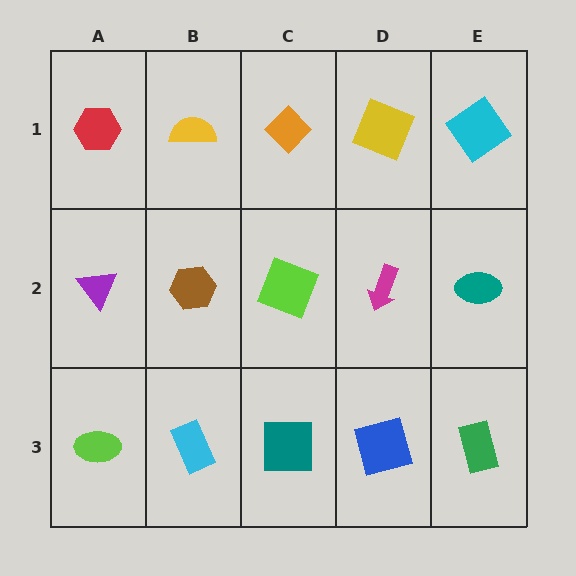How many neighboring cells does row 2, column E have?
3.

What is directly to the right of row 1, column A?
A yellow semicircle.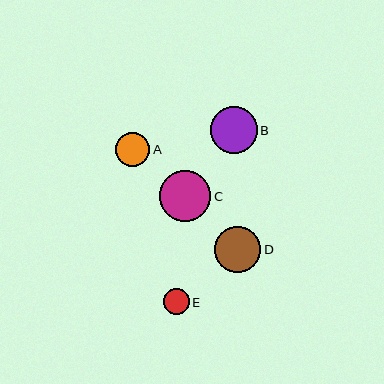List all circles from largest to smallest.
From largest to smallest: C, B, D, A, E.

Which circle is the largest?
Circle C is the largest with a size of approximately 51 pixels.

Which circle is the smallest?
Circle E is the smallest with a size of approximately 25 pixels.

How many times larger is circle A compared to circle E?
Circle A is approximately 1.3 times the size of circle E.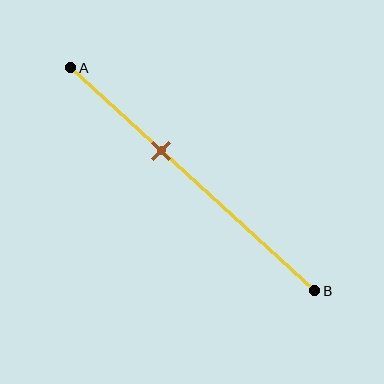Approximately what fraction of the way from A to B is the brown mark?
The brown mark is approximately 35% of the way from A to B.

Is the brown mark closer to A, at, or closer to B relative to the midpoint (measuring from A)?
The brown mark is closer to point A than the midpoint of segment AB.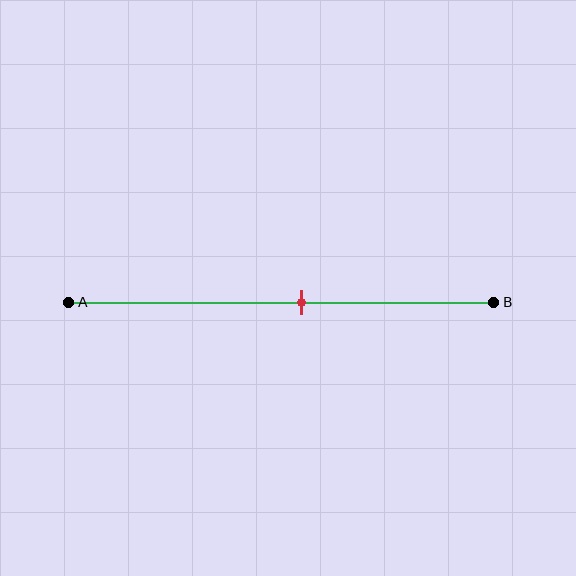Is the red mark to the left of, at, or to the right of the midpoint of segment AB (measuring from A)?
The red mark is to the right of the midpoint of segment AB.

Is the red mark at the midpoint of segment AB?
No, the mark is at about 55% from A, not at the 50% midpoint.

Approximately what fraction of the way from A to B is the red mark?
The red mark is approximately 55% of the way from A to B.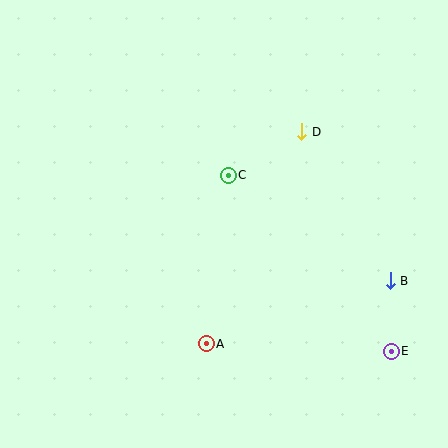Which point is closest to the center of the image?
Point C at (228, 175) is closest to the center.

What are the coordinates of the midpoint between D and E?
The midpoint between D and E is at (346, 241).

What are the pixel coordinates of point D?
Point D is at (302, 132).